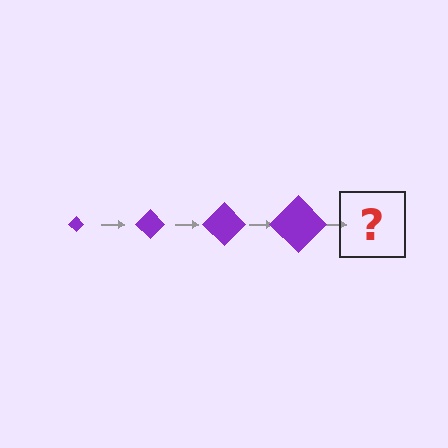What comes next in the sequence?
The next element should be a purple diamond, larger than the previous one.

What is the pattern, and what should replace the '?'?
The pattern is that the diamond gets progressively larger each step. The '?' should be a purple diamond, larger than the previous one.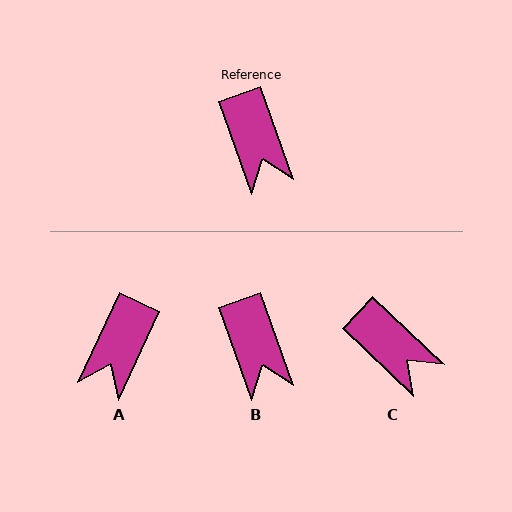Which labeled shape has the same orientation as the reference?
B.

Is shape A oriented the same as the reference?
No, it is off by about 44 degrees.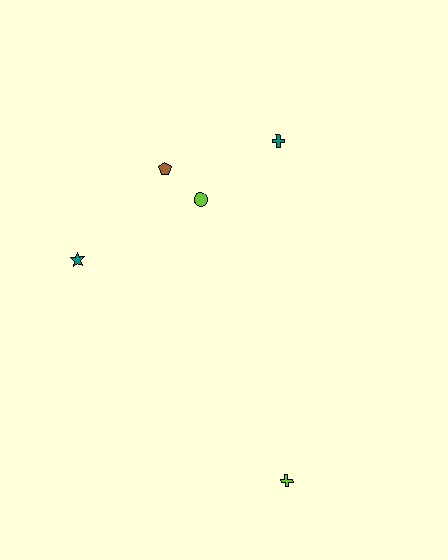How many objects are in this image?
There are 5 objects.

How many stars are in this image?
There is 1 star.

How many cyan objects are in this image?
There are no cyan objects.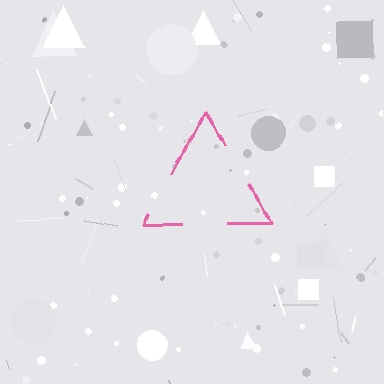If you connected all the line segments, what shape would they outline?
They would outline a triangle.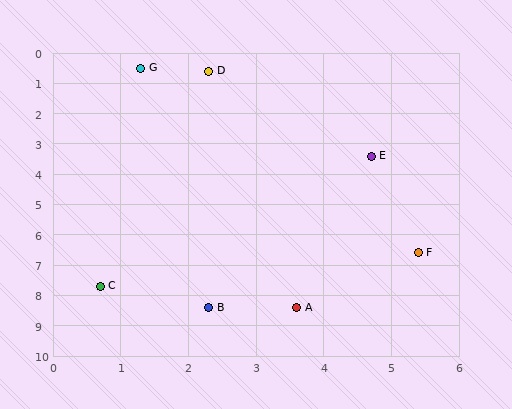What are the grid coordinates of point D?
Point D is at approximately (2.3, 0.6).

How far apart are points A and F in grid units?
Points A and F are about 2.5 grid units apart.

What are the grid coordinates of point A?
Point A is at approximately (3.6, 8.4).